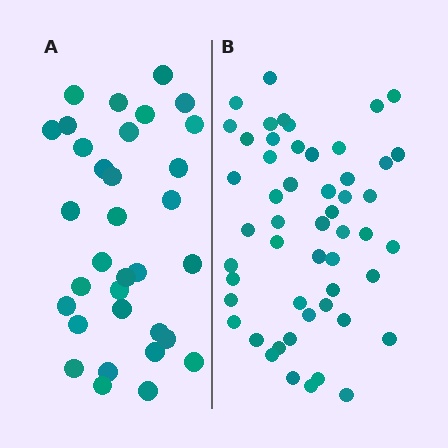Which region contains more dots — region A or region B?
Region B (the right region) has more dots.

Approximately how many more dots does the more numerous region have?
Region B has approximately 20 more dots than region A.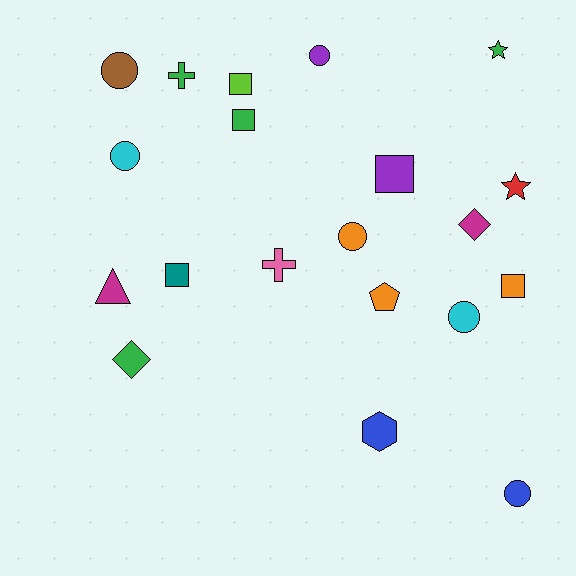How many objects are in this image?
There are 20 objects.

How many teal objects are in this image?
There is 1 teal object.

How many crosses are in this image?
There are 2 crosses.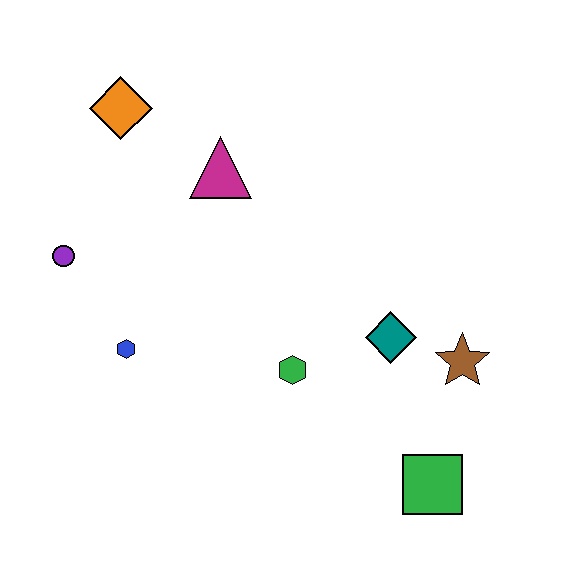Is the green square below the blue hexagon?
Yes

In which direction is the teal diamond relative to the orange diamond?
The teal diamond is to the right of the orange diamond.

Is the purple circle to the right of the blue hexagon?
No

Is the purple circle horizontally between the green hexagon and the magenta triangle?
No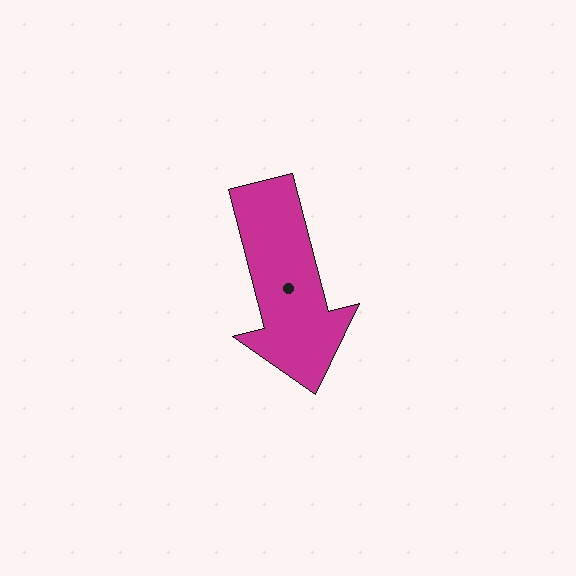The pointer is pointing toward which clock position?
Roughly 6 o'clock.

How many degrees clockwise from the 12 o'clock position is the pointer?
Approximately 166 degrees.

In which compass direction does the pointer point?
South.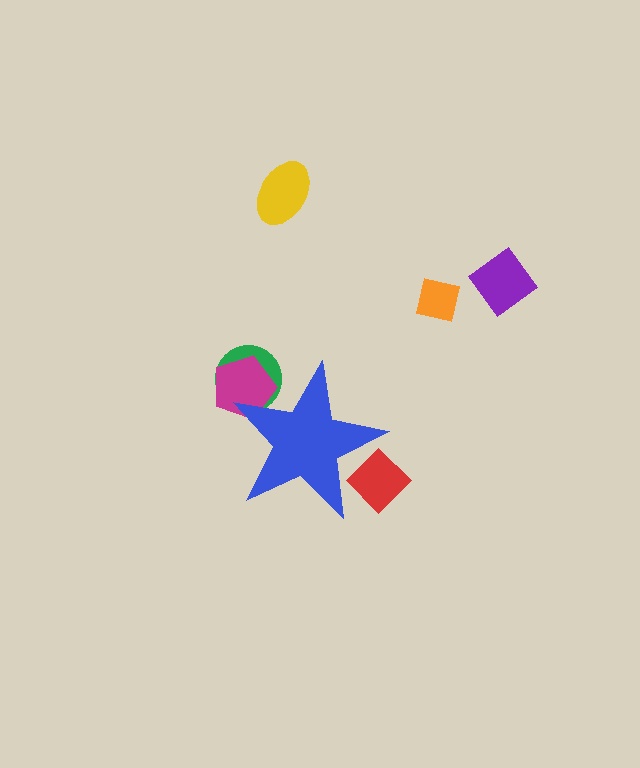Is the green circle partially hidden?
Yes, the green circle is partially hidden behind the blue star.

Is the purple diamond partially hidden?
No, the purple diamond is fully visible.